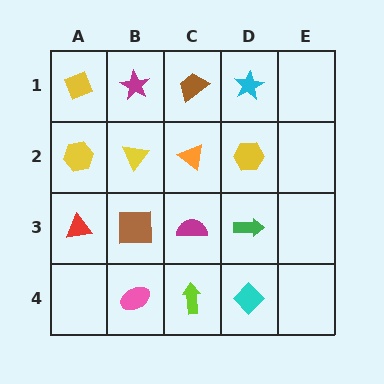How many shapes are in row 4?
3 shapes.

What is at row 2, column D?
A yellow hexagon.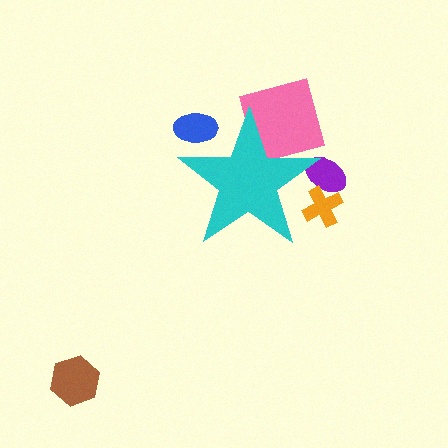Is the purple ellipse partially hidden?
Yes, the purple ellipse is partially hidden behind the cyan star.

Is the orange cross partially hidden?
Yes, the orange cross is partially hidden behind the cyan star.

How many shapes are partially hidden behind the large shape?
4 shapes are partially hidden.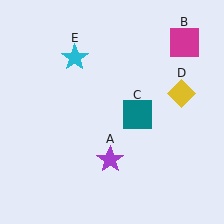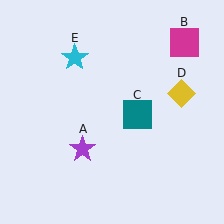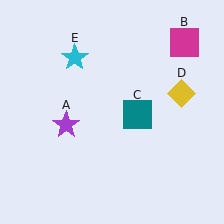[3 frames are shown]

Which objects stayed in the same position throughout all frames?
Magenta square (object B) and teal square (object C) and yellow diamond (object D) and cyan star (object E) remained stationary.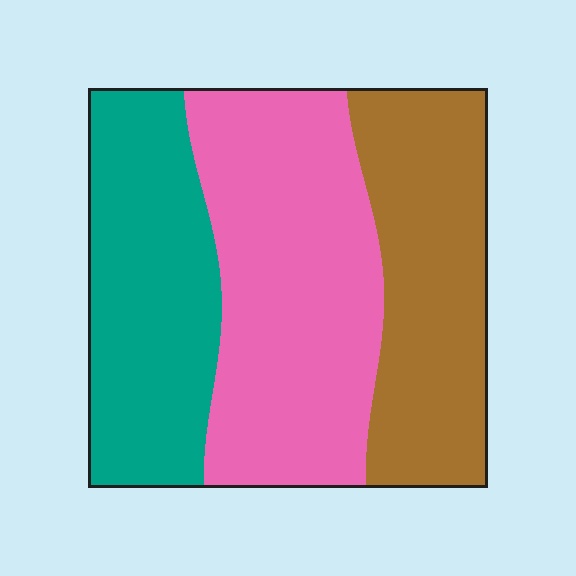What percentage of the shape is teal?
Teal covers 30% of the shape.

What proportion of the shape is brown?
Brown covers roughly 30% of the shape.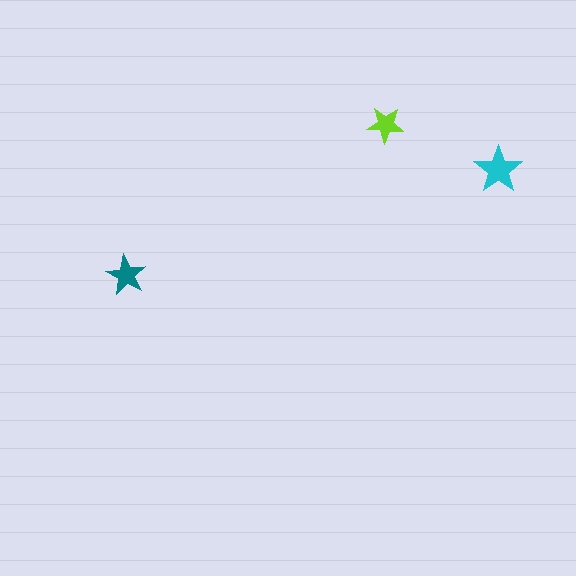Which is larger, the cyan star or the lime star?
The cyan one.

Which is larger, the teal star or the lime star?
The teal one.